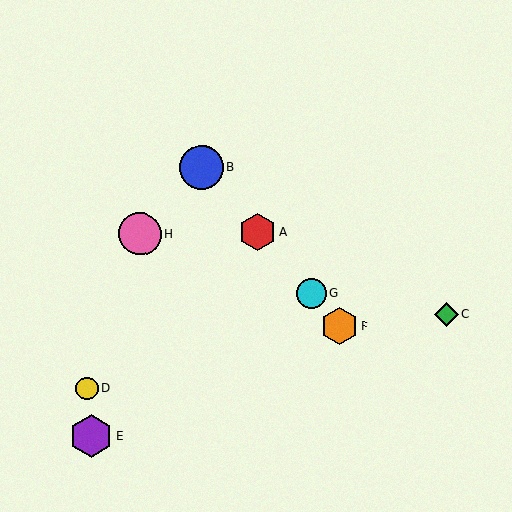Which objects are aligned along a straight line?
Objects A, B, F, G are aligned along a straight line.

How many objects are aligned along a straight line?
4 objects (A, B, F, G) are aligned along a straight line.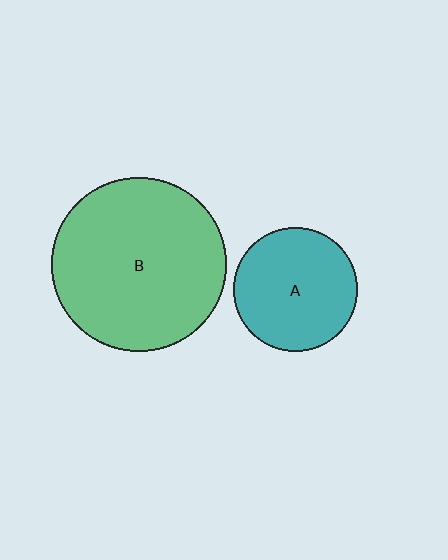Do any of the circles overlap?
No, none of the circles overlap.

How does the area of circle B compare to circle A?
Approximately 2.0 times.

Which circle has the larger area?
Circle B (green).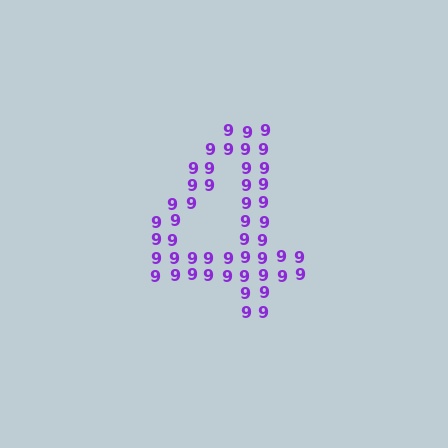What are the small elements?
The small elements are digit 9's.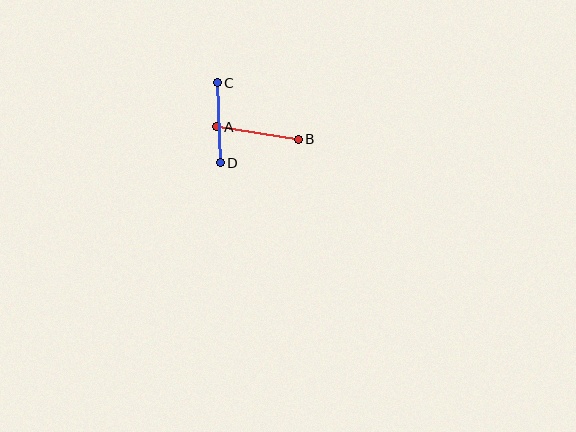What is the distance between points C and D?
The distance is approximately 80 pixels.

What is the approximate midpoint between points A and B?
The midpoint is at approximately (257, 133) pixels.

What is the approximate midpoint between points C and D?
The midpoint is at approximately (219, 123) pixels.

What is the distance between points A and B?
The distance is approximately 83 pixels.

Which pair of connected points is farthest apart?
Points A and B are farthest apart.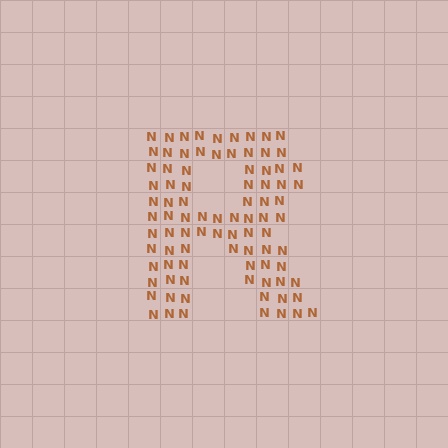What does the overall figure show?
The overall figure shows the letter R.